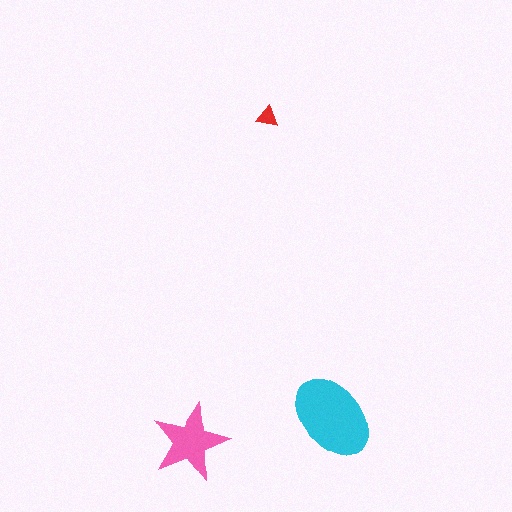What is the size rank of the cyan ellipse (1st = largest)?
1st.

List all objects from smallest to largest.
The red triangle, the pink star, the cyan ellipse.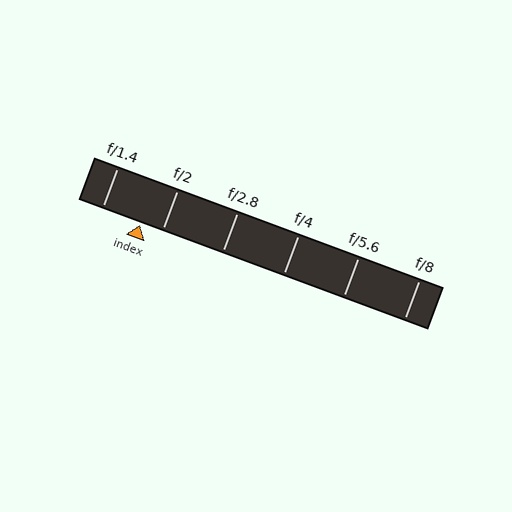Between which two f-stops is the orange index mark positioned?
The index mark is between f/1.4 and f/2.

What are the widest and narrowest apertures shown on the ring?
The widest aperture shown is f/1.4 and the narrowest is f/8.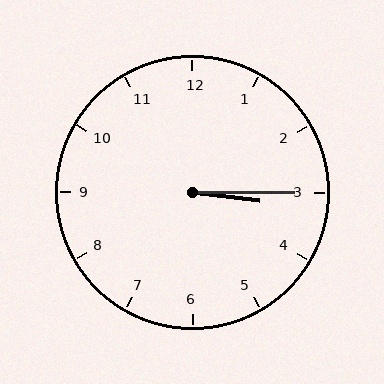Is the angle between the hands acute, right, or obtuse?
It is acute.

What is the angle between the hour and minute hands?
Approximately 8 degrees.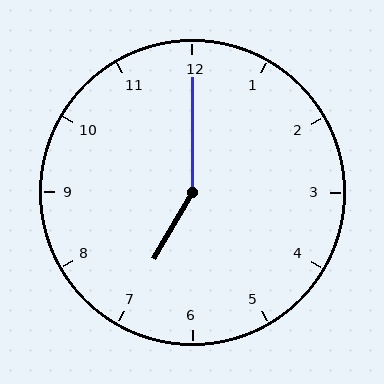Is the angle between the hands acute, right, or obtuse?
It is obtuse.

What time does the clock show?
7:00.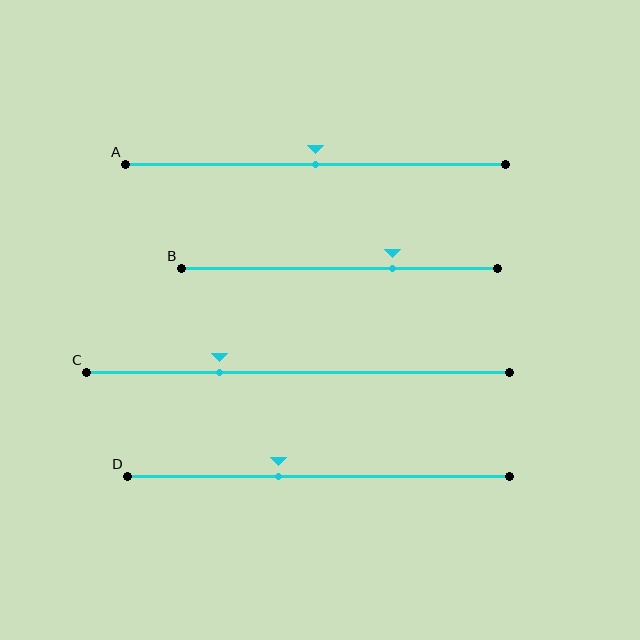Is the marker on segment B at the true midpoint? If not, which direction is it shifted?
No, the marker on segment B is shifted to the right by about 17% of the segment length.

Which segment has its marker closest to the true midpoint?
Segment A has its marker closest to the true midpoint.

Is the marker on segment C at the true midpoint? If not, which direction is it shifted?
No, the marker on segment C is shifted to the left by about 19% of the segment length.